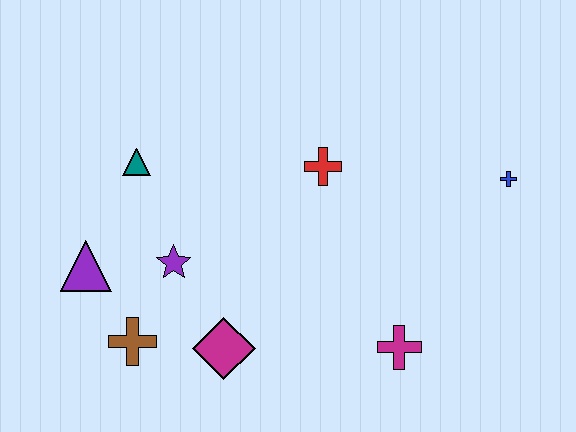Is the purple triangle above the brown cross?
Yes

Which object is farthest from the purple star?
The blue cross is farthest from the purple star.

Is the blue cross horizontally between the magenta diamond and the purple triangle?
No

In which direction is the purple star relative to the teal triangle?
The purple star is below the teal triangle.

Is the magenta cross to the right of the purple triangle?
Yes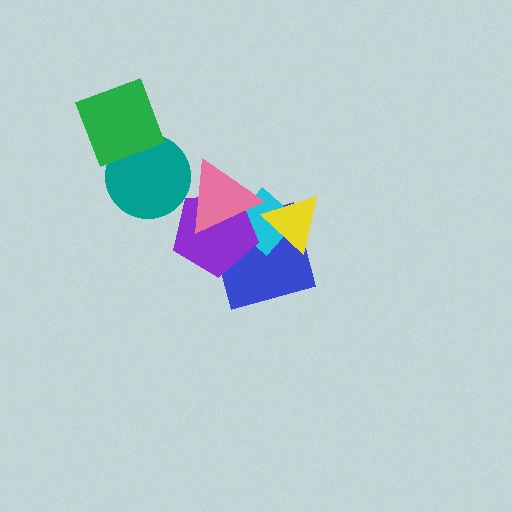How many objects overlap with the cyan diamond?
4 objects overlap with the cyan diamond.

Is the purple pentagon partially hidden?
Yes, it is partially covered by another shape.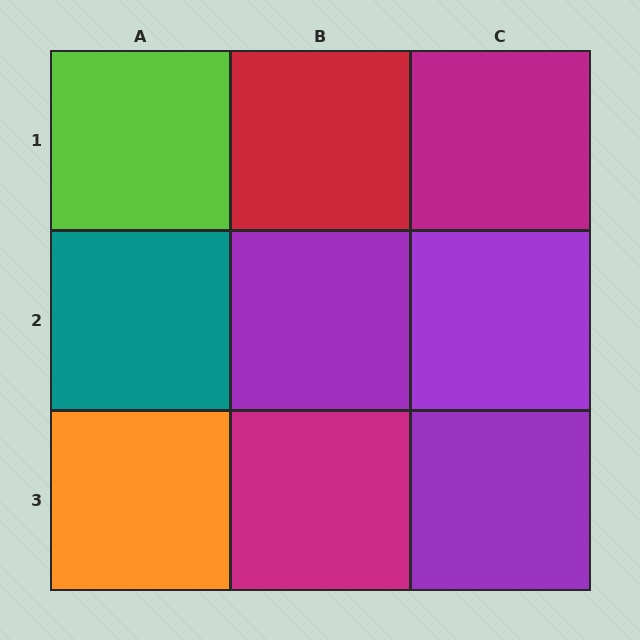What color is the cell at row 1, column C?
Magenta.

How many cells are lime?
1 cell is lime.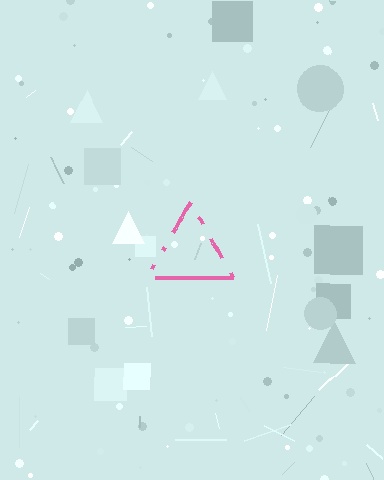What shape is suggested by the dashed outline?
The dashed outline suggests a triangle.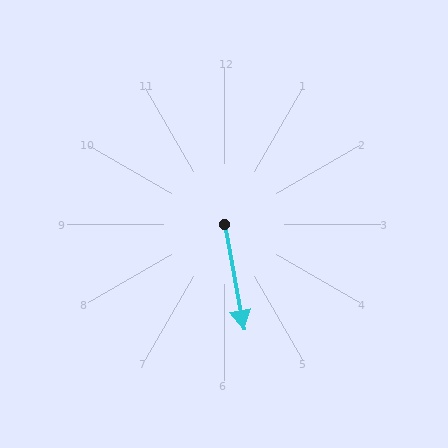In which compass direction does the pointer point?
South.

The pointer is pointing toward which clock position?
Roughly 6 o'clock.